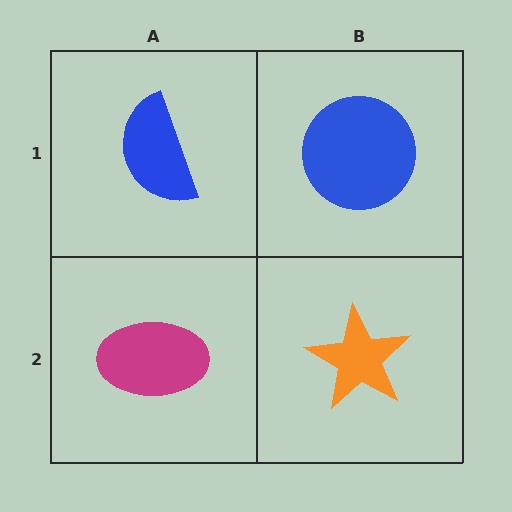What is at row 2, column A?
A magenta ellipse.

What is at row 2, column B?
An orange star.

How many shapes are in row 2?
2 shapes.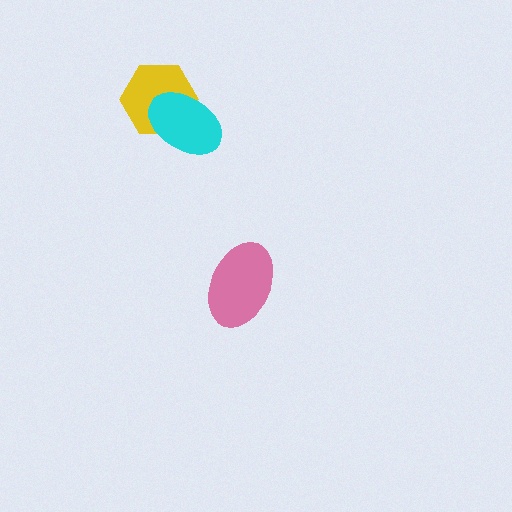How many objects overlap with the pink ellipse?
0 objects overlap with the pink ellipse.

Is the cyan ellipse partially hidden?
No, no other shape covers it.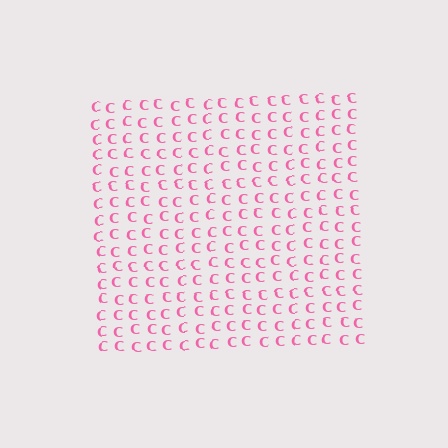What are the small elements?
The small elements are letter C's.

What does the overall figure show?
The overall figure shows a square.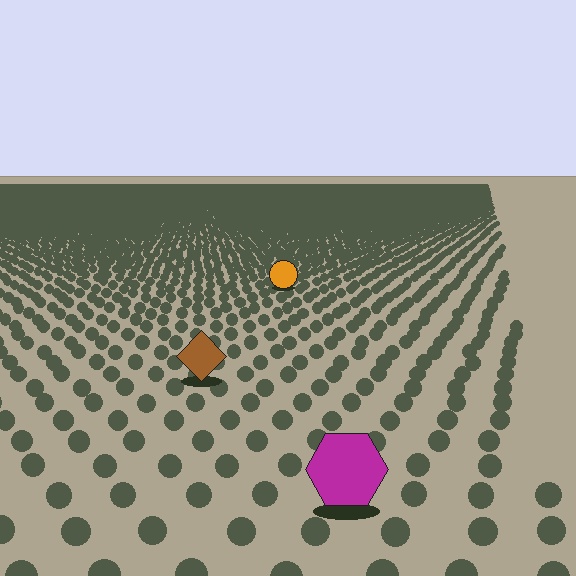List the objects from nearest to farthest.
From nearest to farthest: the magenta hexagon, the brown diamond, the orange circle.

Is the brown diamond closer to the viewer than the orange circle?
Yes. The brown diamond is closer — you can tell from the texture gradient: the ground texture is coarser near it.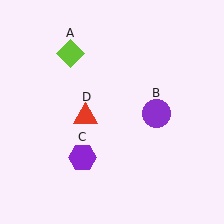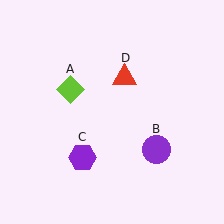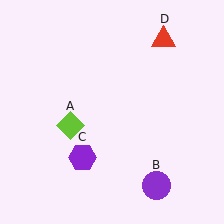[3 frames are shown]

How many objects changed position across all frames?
3 objects changed position: lime diamond (object A), purple circle (object B), red triangle (object D).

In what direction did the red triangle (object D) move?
The red triangle (object D) moved up and to the right.